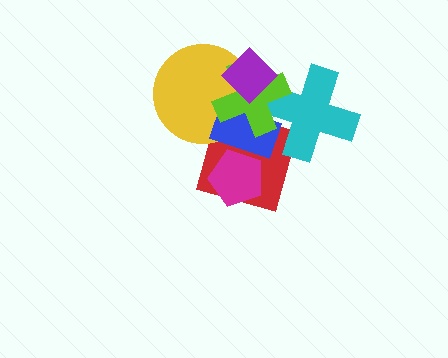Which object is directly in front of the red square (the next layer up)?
The yellow circle is directly in front of the red square.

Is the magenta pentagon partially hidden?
Yes, it is partially covered by another shape.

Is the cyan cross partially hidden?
Yes, it is partially covered by another shape.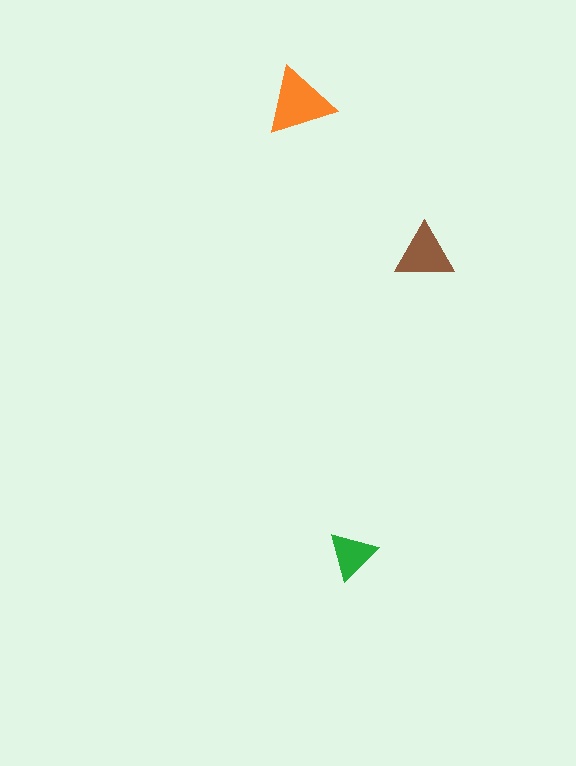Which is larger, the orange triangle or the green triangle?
The orange one.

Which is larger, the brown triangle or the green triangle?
The brown one.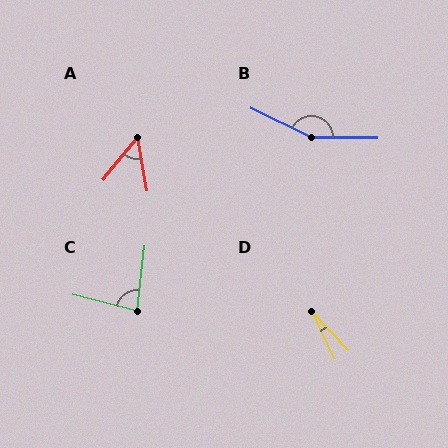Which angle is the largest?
B, at approximately 155 degrees.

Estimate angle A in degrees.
Approximately 49 degrees.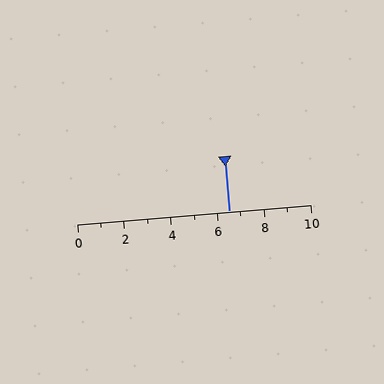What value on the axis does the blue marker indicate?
The marker indicates approximately 6.5.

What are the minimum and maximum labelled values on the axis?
The axis runs from 0 to 10.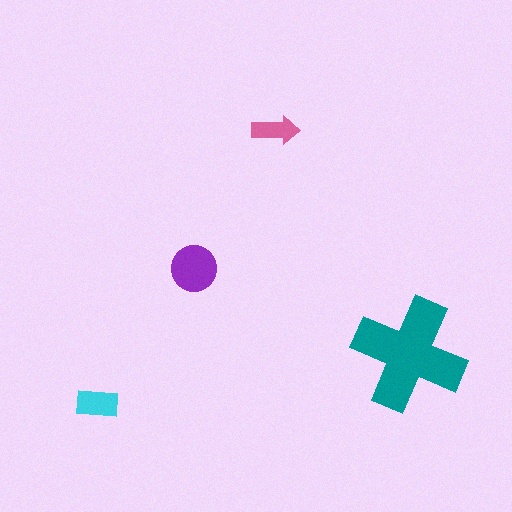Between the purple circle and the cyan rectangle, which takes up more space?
The purple circle.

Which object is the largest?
The teal cross.